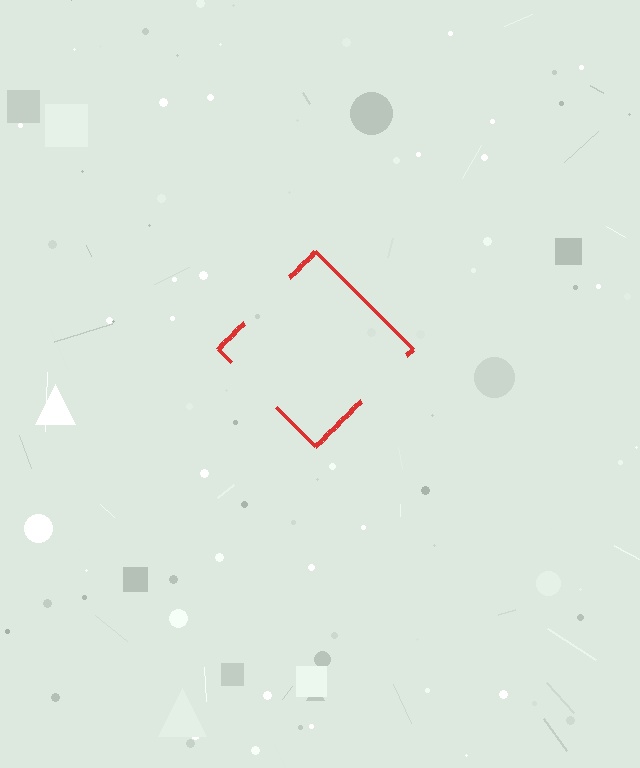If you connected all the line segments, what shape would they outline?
They would outline a diamond.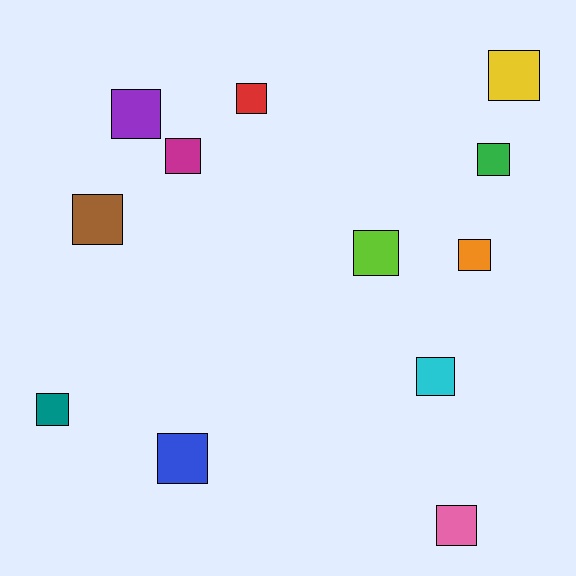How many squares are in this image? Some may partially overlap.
There are 12 squares.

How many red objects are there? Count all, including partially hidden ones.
There is 1 red object.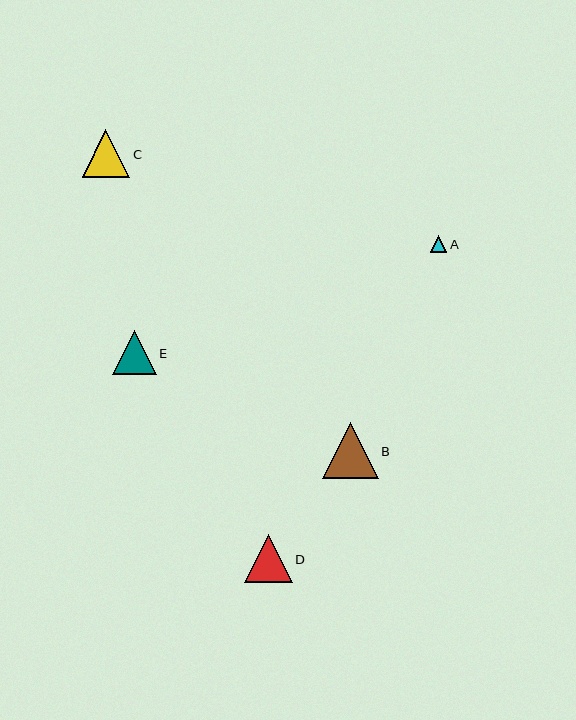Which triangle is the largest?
Triangle B is the largest with a size of approximately 56 pixels.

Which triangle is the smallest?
Triangle A is the smallest with a size of approximately 17 pixels.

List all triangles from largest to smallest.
From largest to smallest: B, D, C, E, A.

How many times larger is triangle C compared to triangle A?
Triangle C is approximately 2.9 times the size of triangle A.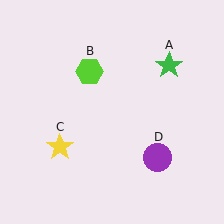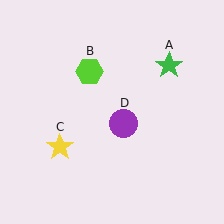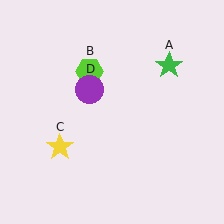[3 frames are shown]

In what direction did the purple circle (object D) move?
The purple circle (object D) moved up and to the left.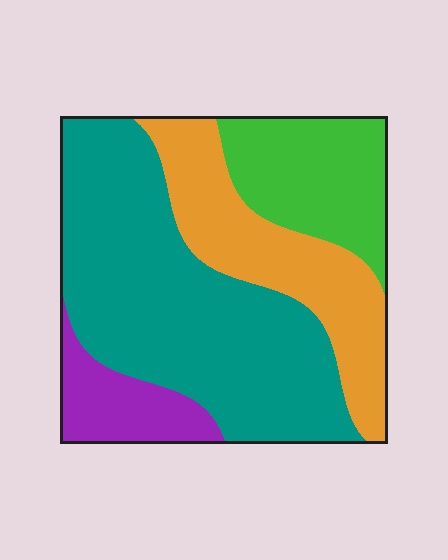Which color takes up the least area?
Purple, at roughly 10%.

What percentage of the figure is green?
Green covers roughly 20% of the figure.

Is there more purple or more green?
Green.